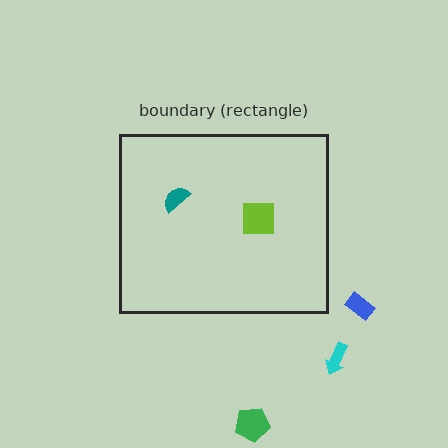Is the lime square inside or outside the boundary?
Inside.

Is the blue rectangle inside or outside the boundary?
Outside.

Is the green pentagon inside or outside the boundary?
Outside.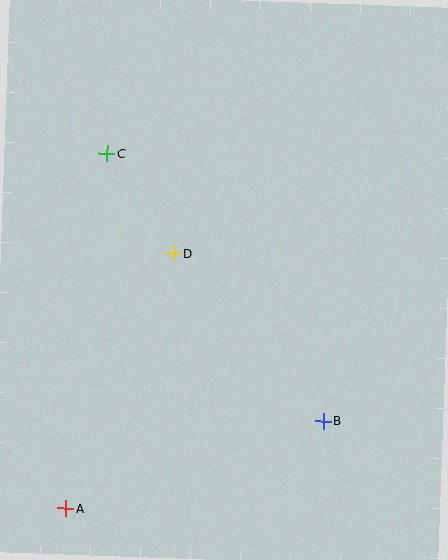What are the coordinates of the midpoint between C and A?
The midpoint between C and A is at (86, 331).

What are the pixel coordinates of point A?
Point A is at (66, 508).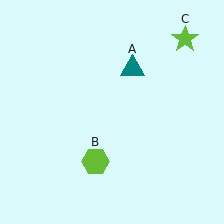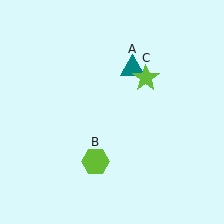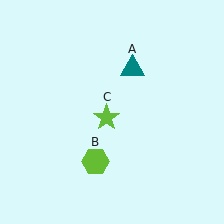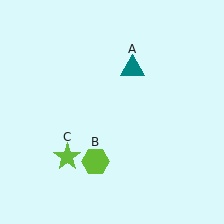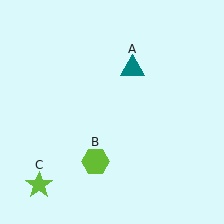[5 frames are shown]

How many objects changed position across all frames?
1 object changed position: lime star (object C).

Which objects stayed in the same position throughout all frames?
Teal triangle (object A) and lime hexagon (object B) remained stationary.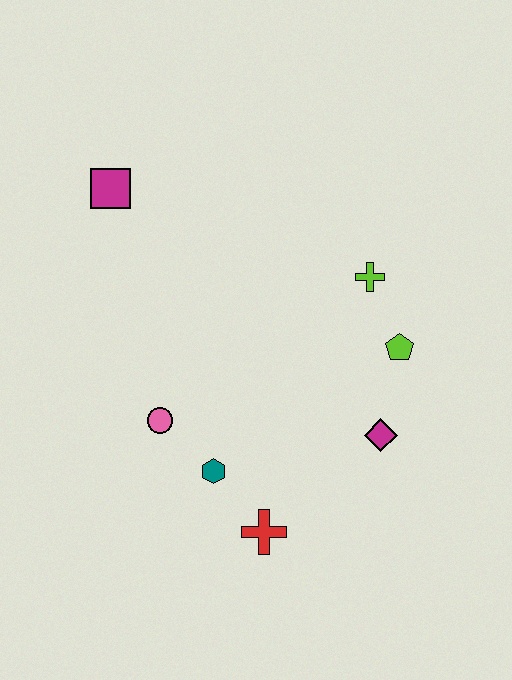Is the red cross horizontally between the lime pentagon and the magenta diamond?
No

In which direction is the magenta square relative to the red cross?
The magenta square is above the red cross.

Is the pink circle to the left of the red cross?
Yes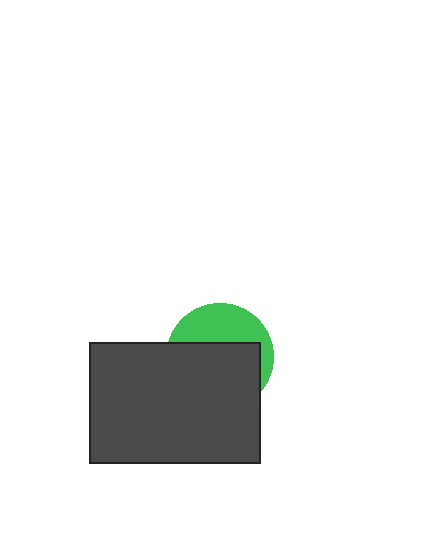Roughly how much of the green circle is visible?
A small part of it is visible (roughly 37%).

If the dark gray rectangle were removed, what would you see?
You would see the complete green circle.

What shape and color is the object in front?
The object in front is a dark gray rectangle.